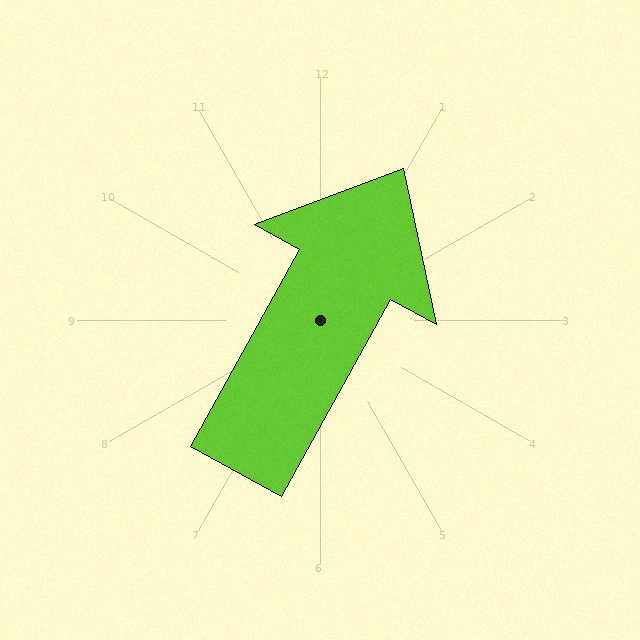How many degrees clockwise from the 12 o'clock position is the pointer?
Approximately 29 degrees.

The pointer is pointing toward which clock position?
Roughly 1 o'clock.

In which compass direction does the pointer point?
Northeast.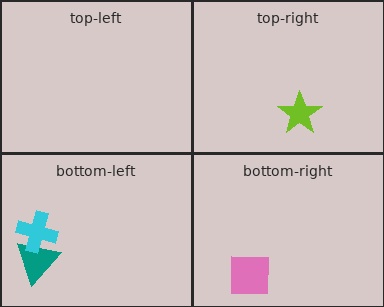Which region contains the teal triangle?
The bottom-left region.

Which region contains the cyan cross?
The bottom-left region.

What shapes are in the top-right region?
The lime star.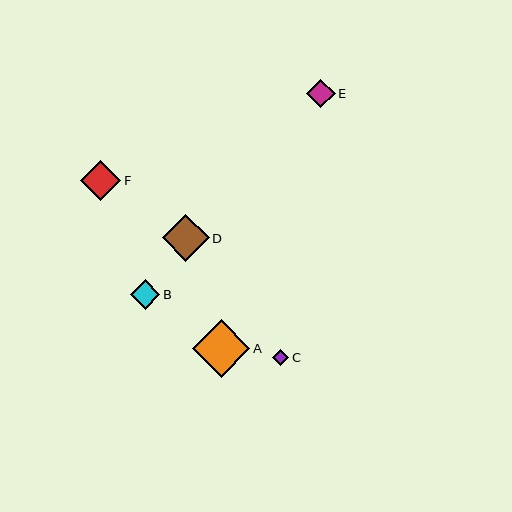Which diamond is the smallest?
Diamond C is the smallest with a size of approximately 16 pixels.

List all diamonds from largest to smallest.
From largest to smallest: A, D, F, B, E, C.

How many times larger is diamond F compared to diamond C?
Diamond F is approximately 2.4 times the size of diamond C.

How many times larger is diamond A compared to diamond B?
Diamond A is approximately 2.0 times the size of diamond B.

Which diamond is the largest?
Diamond A is the largest with a size of approximately 57 pixels.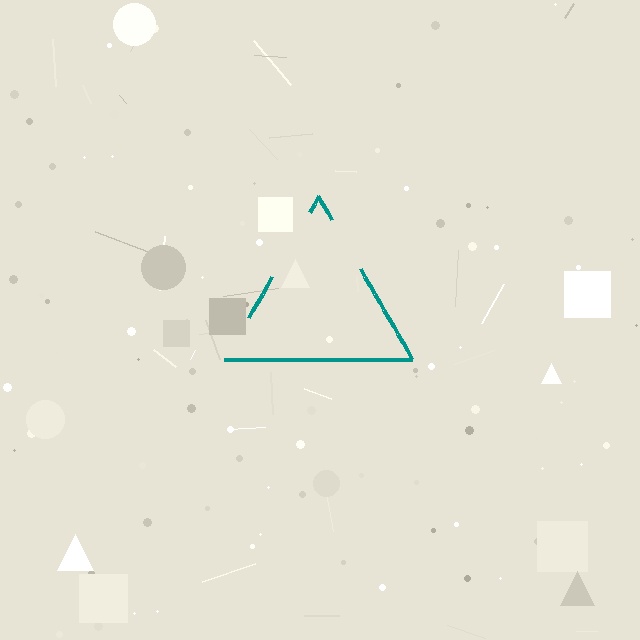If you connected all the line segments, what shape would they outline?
They would outline a triangle.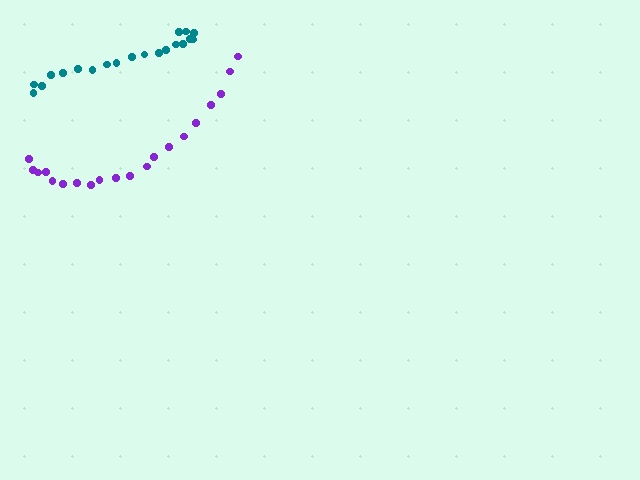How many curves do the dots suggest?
There are 2 distinct paths.